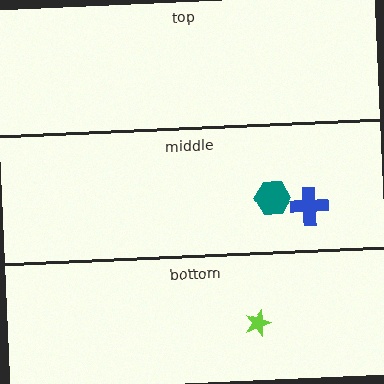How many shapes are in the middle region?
2.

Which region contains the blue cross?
The middle region.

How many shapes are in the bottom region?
1.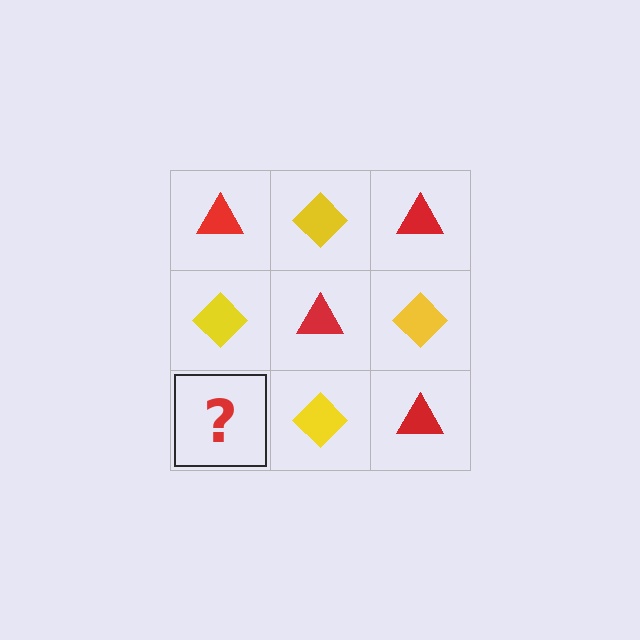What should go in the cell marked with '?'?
The missing cell should contain a red triangle.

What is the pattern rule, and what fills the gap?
The rule is that it alternates red triangle and yellow diamond in a checkerboard pattern. The gap should be filled with a red triangle.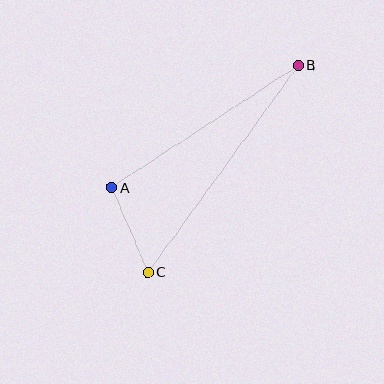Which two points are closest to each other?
Points A and C are closest to each other.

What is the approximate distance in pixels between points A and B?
The distance between A and B is approximately 223 pixels.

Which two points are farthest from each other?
Points B and C are farthest from each other.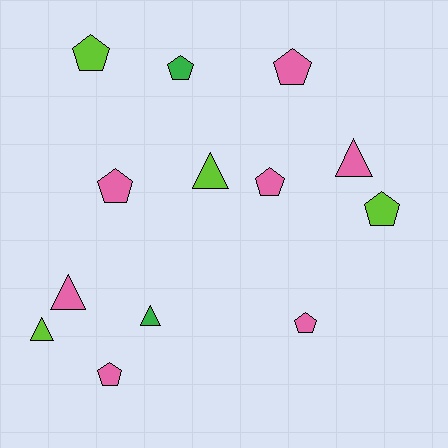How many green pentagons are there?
There is 1 green pentagon.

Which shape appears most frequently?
Pentagon, with 8 objects.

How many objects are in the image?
There are 13 objects.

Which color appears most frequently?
Pink, with 7 objects.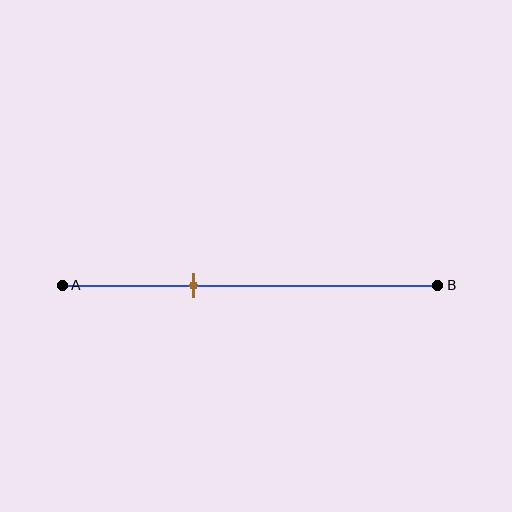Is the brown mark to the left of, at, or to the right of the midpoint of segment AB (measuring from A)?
The brown mark is to the left of the midpoint of segment AB.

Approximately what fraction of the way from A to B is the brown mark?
The brown mark is approximately 35% of the way from A to B.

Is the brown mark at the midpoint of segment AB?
No, the mark is at about 35% from A, not at the 50% midpoint.